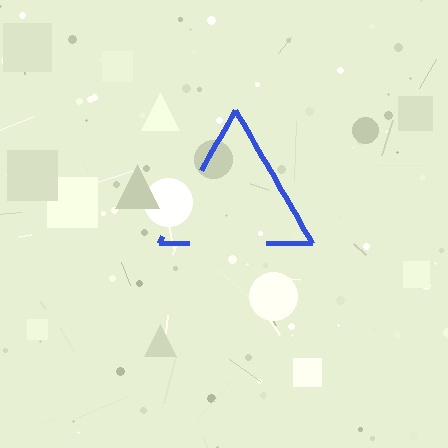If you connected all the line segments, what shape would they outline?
They would outline a triangle.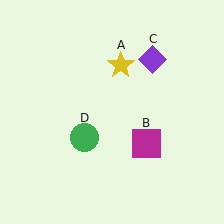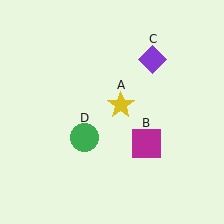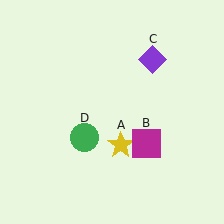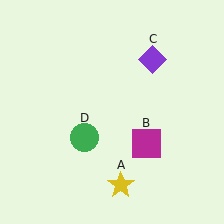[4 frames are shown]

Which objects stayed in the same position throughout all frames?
Magenta square (object B) and purple diamond (object C) and green circle (object D) remained stationary.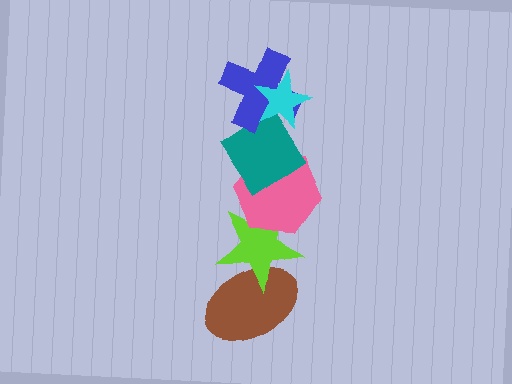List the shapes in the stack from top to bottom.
From top to bottom: the cyan star, the blue cross, the teal diamond, the pink hexagon, the lime star, the brown ellipse.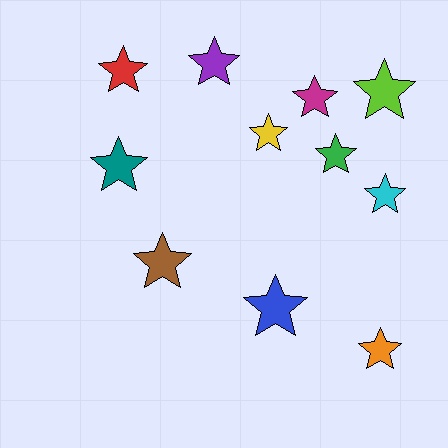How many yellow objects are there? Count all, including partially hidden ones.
There is 1 yellow object.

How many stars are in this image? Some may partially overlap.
There are 11 stars.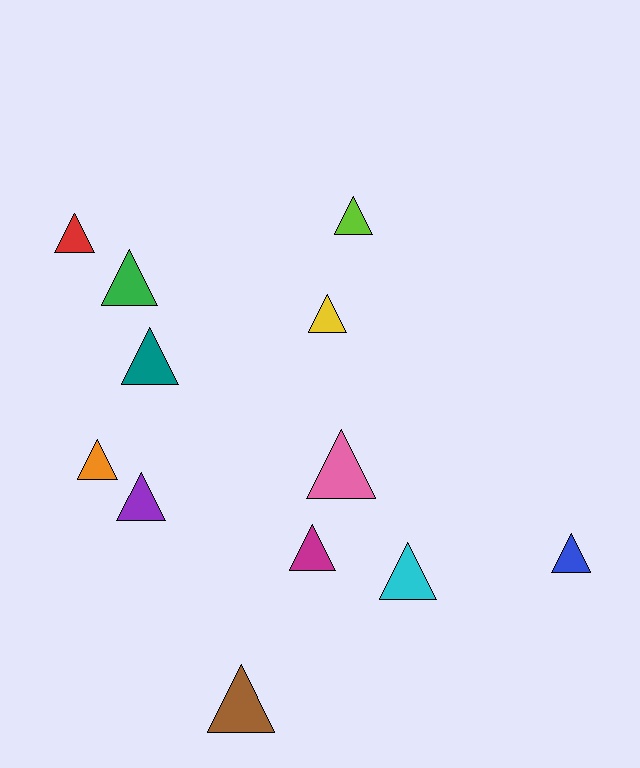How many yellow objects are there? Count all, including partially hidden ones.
There is 1 yellow object.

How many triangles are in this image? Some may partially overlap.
There are 12 triangles.